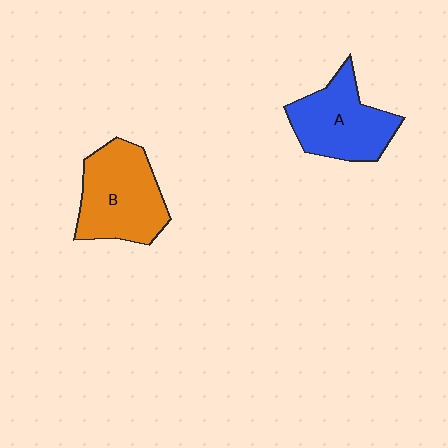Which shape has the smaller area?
Shape A (blue).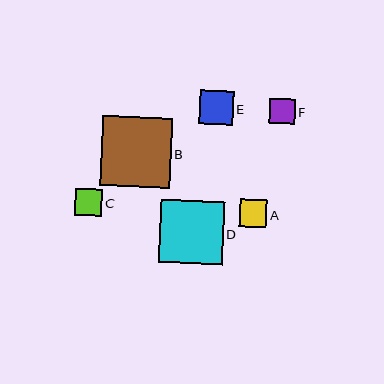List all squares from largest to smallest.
From largest to smallest: B, D, E, C, A, F.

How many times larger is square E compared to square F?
Square E is approximately 1.3 times the size of square F.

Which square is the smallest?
Square F is the smallest with a size of approximately 25 pixels.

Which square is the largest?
Square B is the largest with a size of approximately 69 pixels.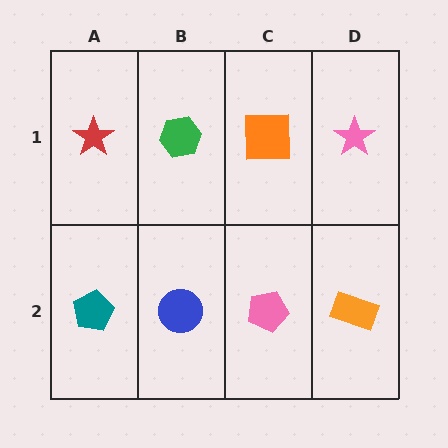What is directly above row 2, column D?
A pink star.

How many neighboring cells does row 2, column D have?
2.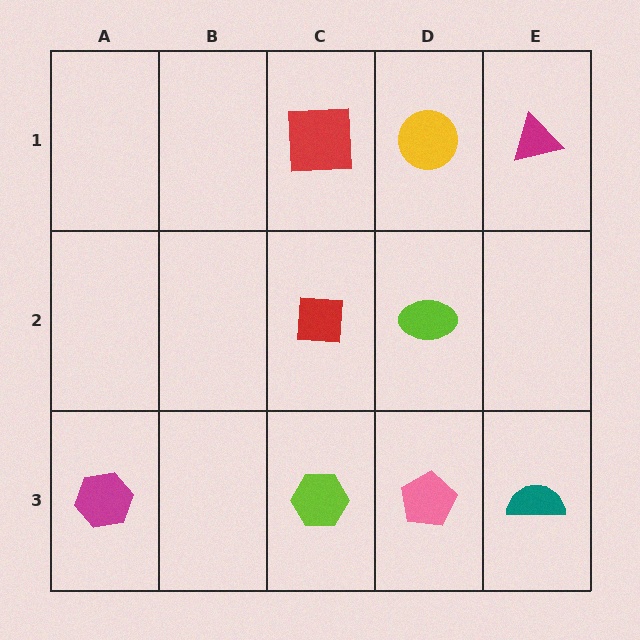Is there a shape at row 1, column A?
No, that cell is empty.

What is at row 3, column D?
A pink pentagon.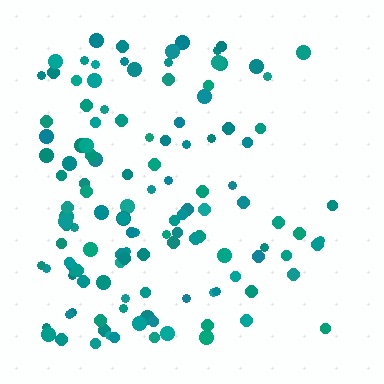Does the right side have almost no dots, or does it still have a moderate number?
Still a moderate number, just noticeably fewer than the left.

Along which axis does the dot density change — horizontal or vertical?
Horizontal.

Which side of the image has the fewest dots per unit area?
The right.